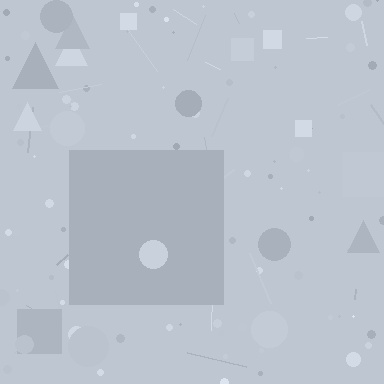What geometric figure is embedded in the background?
A square is embedded in the background.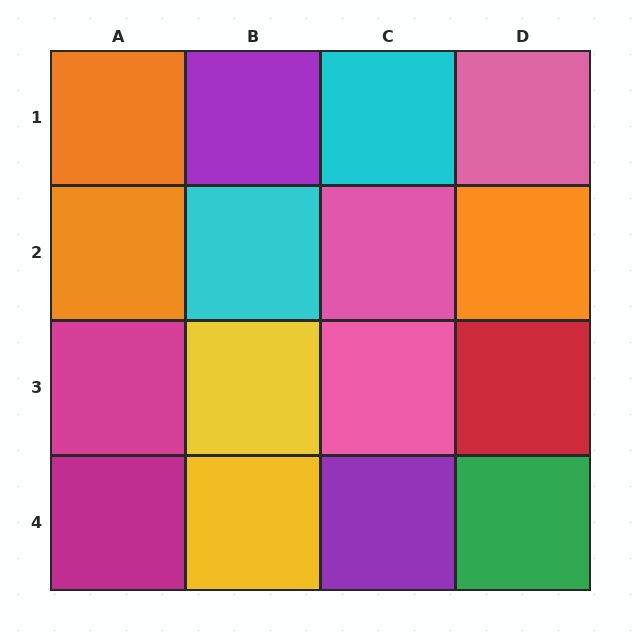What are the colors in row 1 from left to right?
Orange, purple, cyan, pink.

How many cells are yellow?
2 cells are yellow.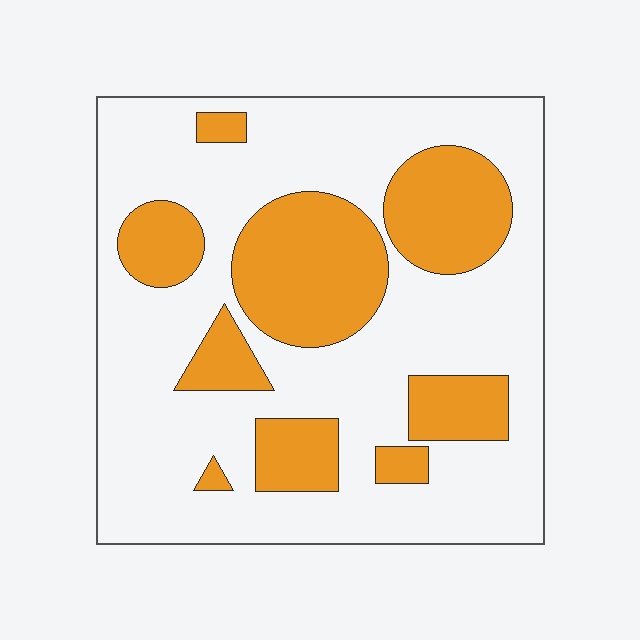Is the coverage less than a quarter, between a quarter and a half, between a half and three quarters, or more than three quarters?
Between a quarter and a half.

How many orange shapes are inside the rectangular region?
9.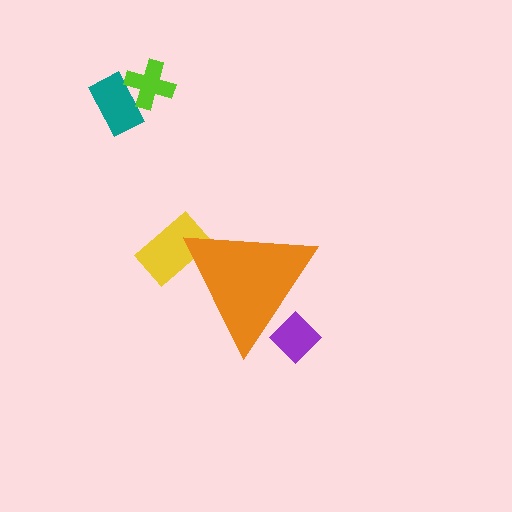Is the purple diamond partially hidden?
Yes, the purple diamond is partially hidden behind the orange triangle.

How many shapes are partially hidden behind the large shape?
2 shapes are partially hidden.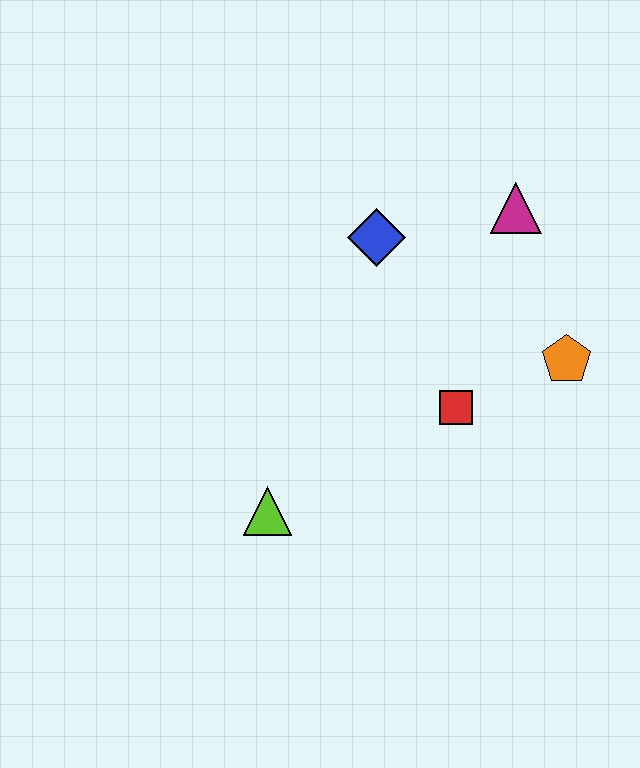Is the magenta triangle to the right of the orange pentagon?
No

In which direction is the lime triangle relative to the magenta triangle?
The lime triangle is below the magenta triangle.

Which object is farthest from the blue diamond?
The lime triangle is farthest from the blue diamond.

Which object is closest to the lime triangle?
The red square is closest to the lime triangle.